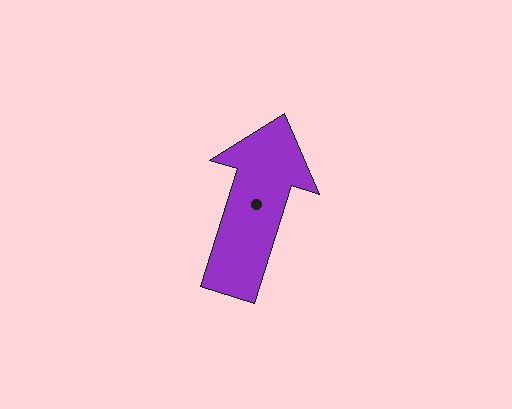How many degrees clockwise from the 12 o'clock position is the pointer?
Approximately 17 degrees.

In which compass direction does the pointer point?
North.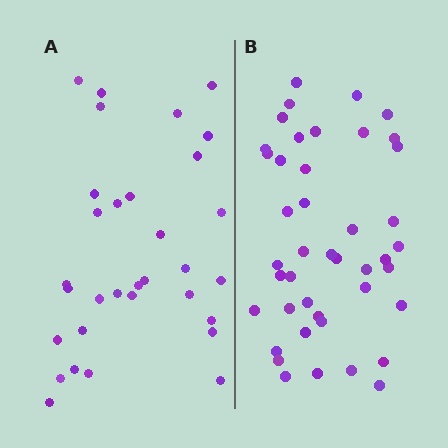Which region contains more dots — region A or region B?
Region B (the right region) has more dots.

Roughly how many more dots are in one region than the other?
Region B has roughly 12 or so more dots than region A.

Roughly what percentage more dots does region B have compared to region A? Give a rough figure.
About 35% more.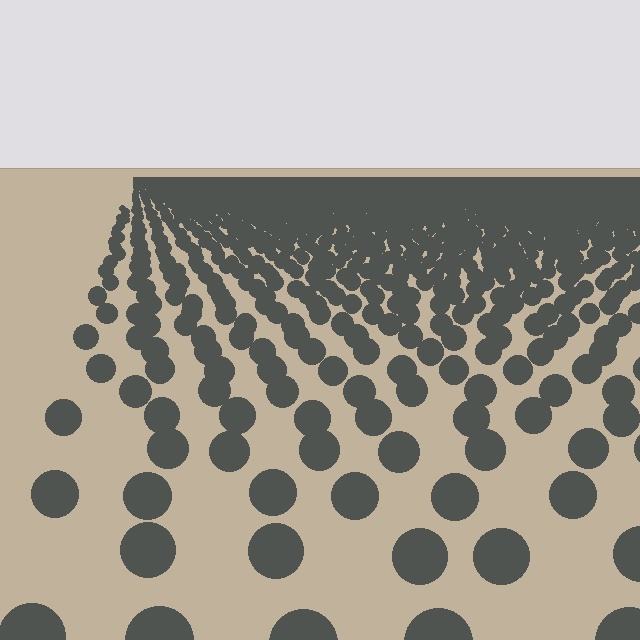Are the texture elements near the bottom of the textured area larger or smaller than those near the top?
Larger. Near the bottom, elements are closer to the viewer and appear at a bigger on-screen size.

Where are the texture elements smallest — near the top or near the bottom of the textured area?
Near the top.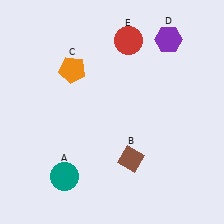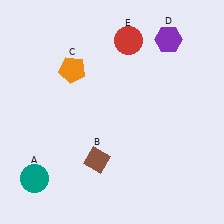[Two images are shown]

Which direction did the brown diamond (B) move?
The brown diamond (B) moved left.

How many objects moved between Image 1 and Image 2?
2 objects moved between the two images.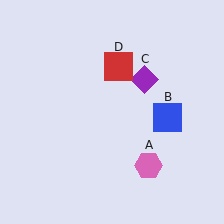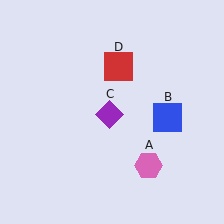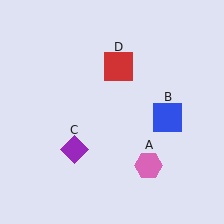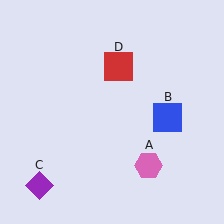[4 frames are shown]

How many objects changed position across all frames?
1 object changed position: purple diamond (object C).